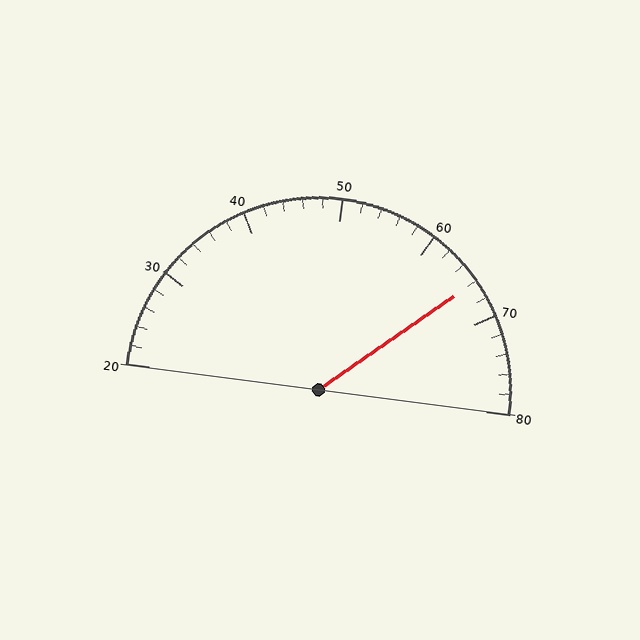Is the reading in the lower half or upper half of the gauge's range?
The reading is in the upper half of the range (20 to 80).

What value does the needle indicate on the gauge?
The needle indicates approximately 66.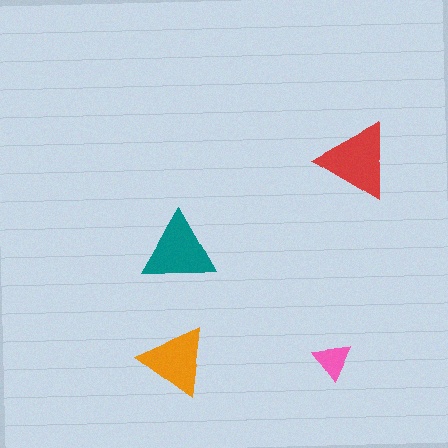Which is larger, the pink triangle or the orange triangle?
The orange one.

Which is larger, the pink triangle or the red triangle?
The red one.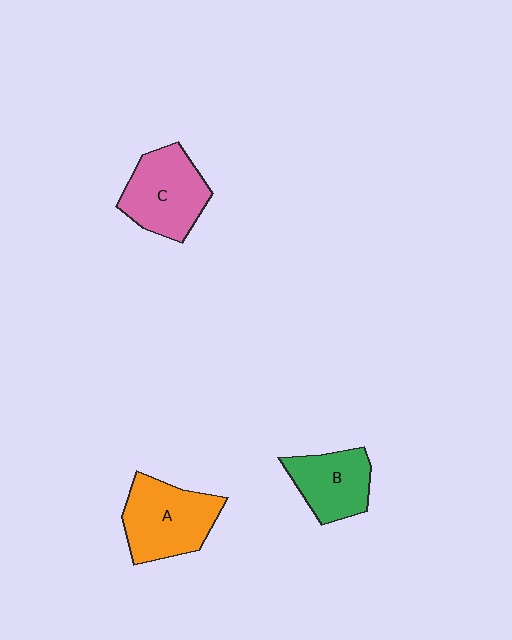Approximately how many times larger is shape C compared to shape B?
Approximately 1.3 times.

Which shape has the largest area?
Shape A (orange).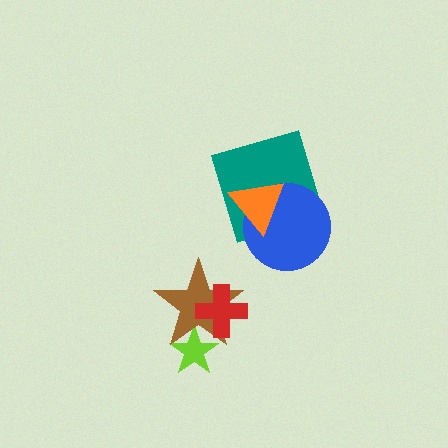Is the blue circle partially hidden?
Yes, it is partially covered by another shape.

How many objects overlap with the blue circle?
2 objects overlap with the blue circle.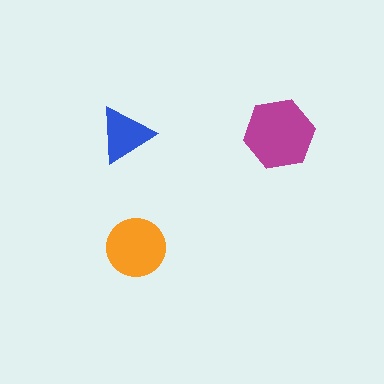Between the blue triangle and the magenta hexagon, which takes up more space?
The magenta hexagon.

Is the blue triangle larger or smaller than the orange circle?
Smaller.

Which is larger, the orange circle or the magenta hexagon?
The magenta hexagon.